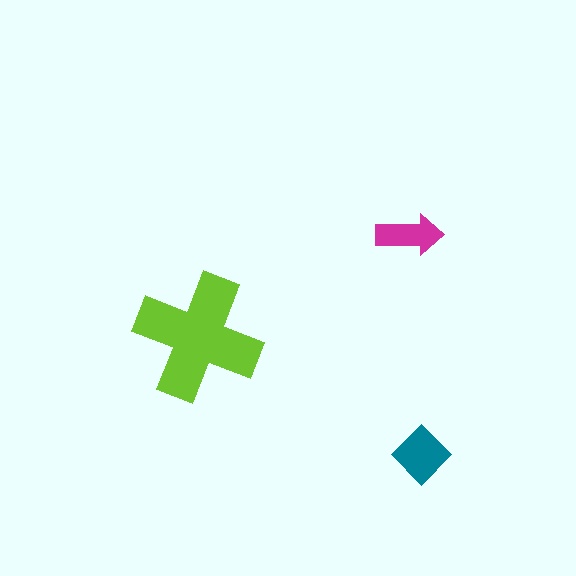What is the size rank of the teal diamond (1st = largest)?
2nd.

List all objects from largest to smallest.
The lime cross, the teal diamond, the magenta arrow.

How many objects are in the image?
There are 3 objects in the image.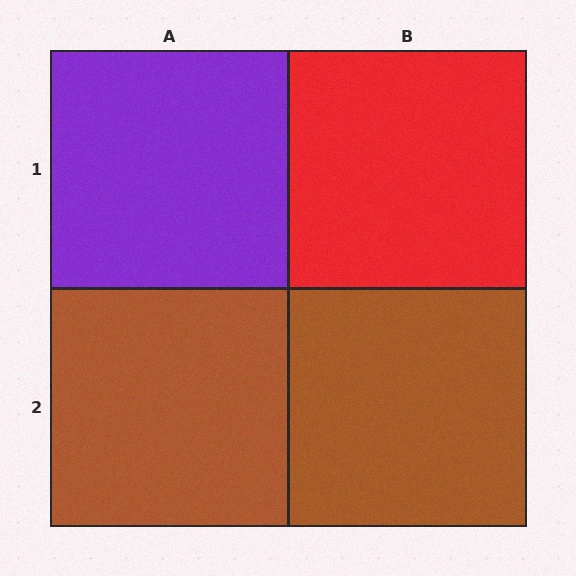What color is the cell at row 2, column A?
Brown.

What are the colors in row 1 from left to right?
Purple, red.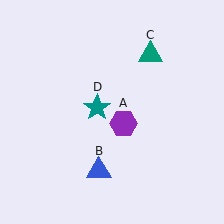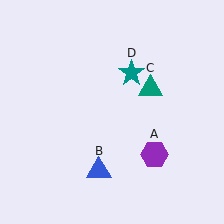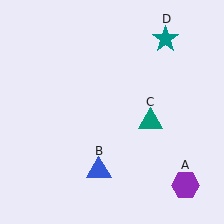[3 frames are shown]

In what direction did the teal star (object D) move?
The teal star (object D) moved up and to the right.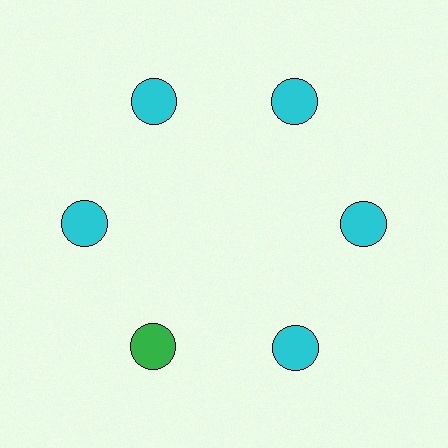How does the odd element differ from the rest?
It has a different color: green instead of cyan.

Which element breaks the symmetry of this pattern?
The green circle at roughly the 7 o'clock position breaks the symmetry. All other shapes are cyan circles.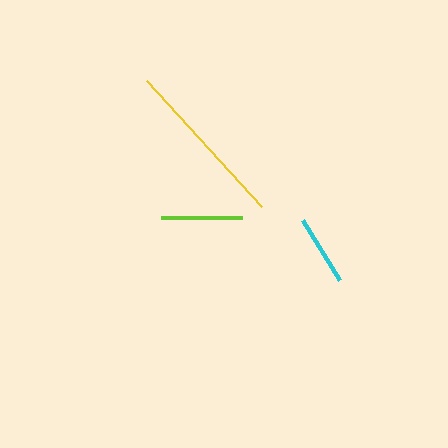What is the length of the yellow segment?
The yellow segment is approximately 171 pixels long.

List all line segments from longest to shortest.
From longest to shortest: yellow, lime, cyan.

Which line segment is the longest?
The yellow line is the longest at approximately 171 pixels.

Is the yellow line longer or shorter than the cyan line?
The yellow line is longer than the cyan line.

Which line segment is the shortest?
The cyan line is the shortest at approximately 70 pixels.